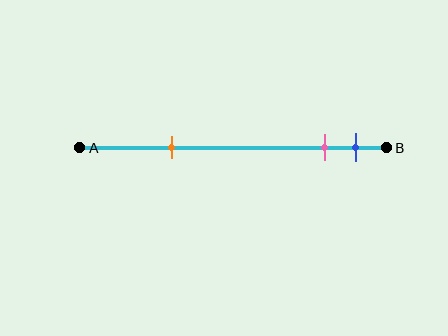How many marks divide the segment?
There are 3 marks dividing the segment.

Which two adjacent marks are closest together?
The pink and blue marks are the closest adjacent pair.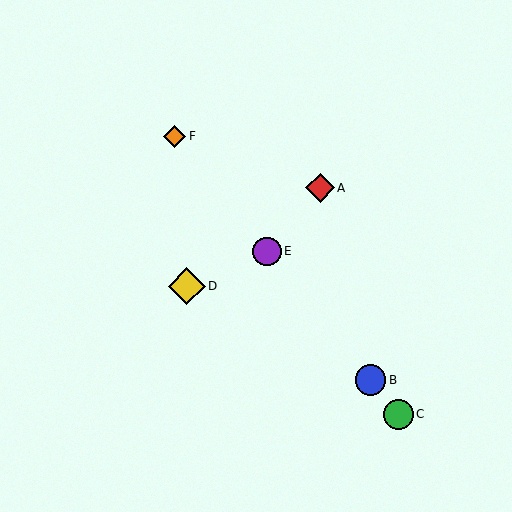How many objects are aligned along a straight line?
4 objects (B, C, E, F) are aligned along a straight line.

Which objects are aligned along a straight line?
Objects B, C, E, F are aligned along a straight line.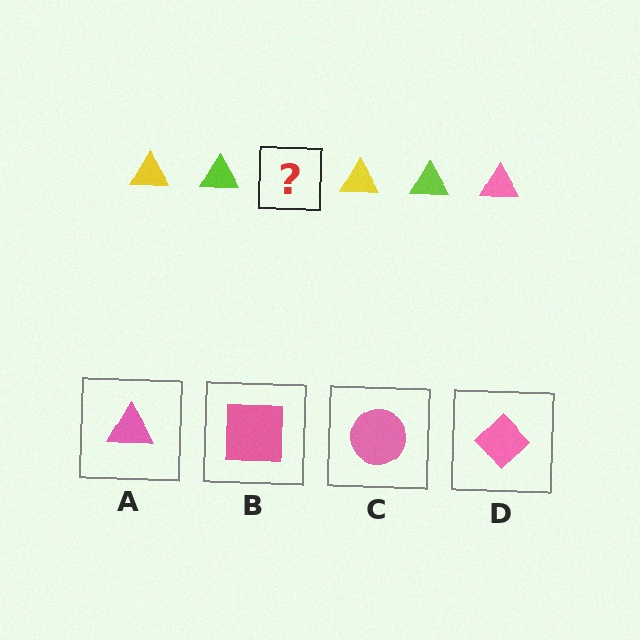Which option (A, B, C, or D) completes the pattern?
A.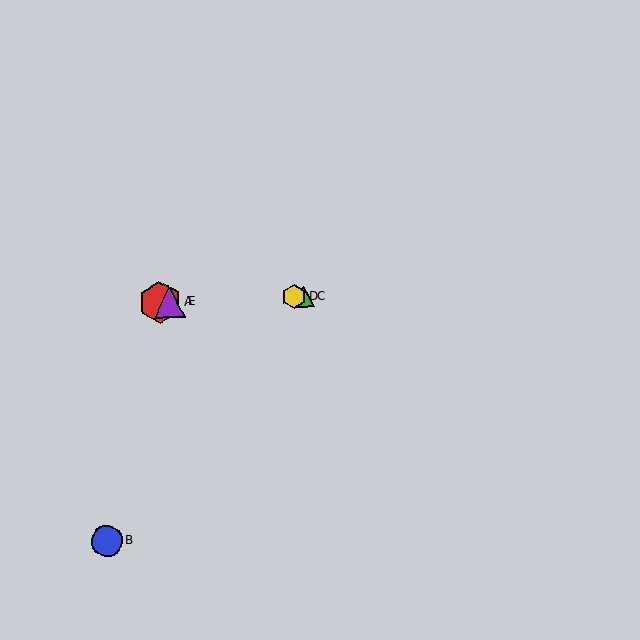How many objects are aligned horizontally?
4 objects (A, C, D, E) are aligned horizontally.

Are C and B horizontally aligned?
No, C is at y≈296 and B is at y≈541.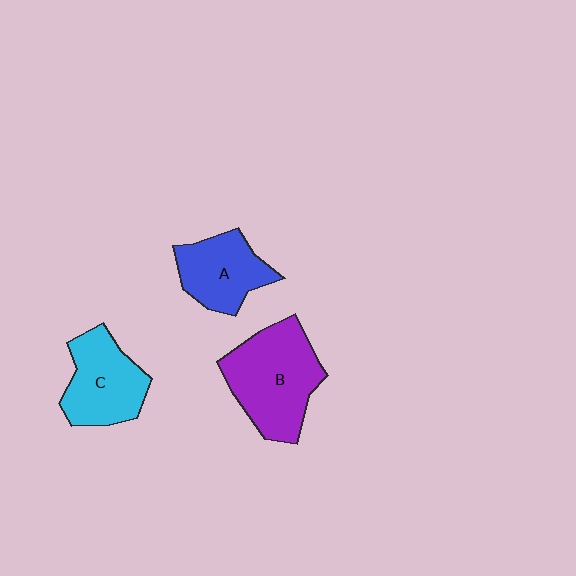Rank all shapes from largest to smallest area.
From largest to smallest: B (purple), C (cyan), A (blue).